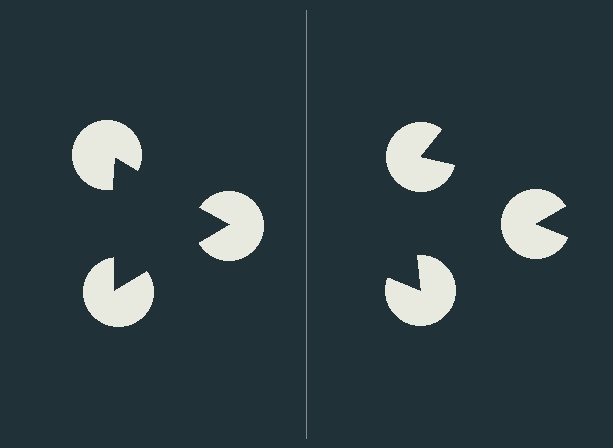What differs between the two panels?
The pac-man discs are positioned identically on both sides; only the wedge orientations differ. On the left they align to a triangle; on the right they are misaligned.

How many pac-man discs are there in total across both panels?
6 — 3 on each side.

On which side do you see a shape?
An illusory triangle appears on the left side. On the right side the wedge cuts are rotated, so no coherent shape forms.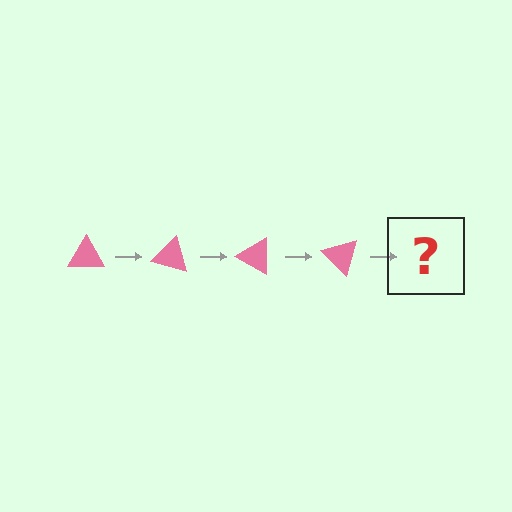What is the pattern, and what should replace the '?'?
The pattern is that the triangle rotates 15 degrees each step. The '?' should be a pink triangle rotated 60 degrees.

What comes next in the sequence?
The next element should be a pink triangle rotated 60 degrees.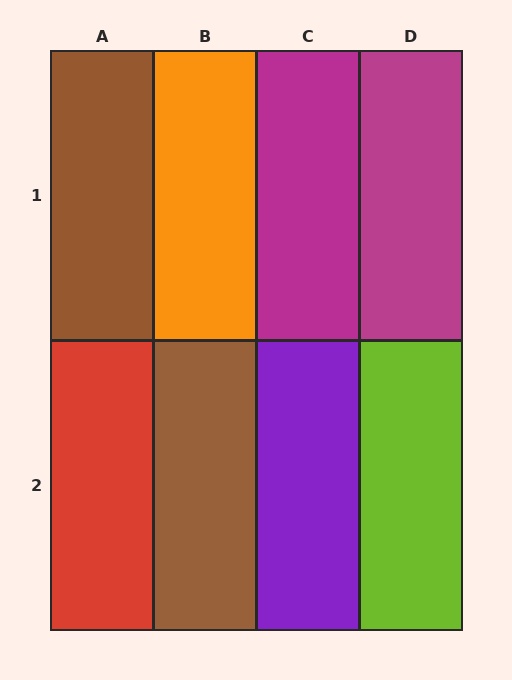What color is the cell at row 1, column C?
Magenta.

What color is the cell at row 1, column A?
Brown.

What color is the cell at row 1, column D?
Magenta.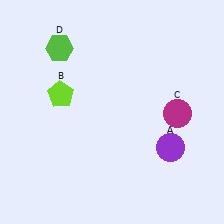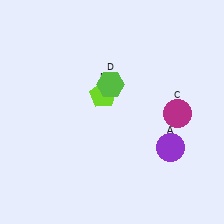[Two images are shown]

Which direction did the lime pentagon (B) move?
The lime pentagon (B) moved right.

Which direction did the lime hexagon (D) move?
The lime hexagon (D) moved right.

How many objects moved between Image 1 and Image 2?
2 objects moved between the two images.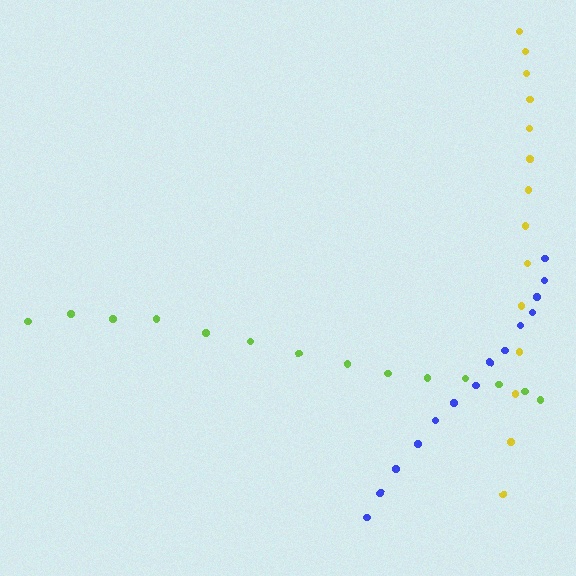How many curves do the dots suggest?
There are 3 distinct paths.